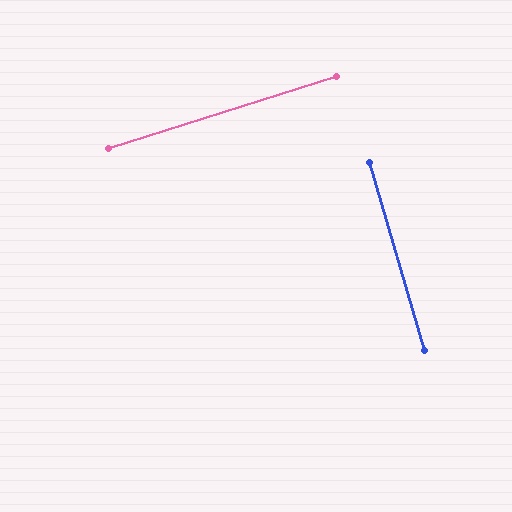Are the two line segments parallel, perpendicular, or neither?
Perpendicular — they meet at approximately 89°.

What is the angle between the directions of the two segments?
Approximately 89 degrees.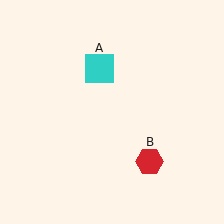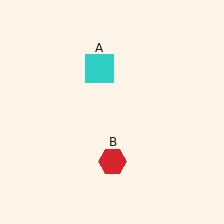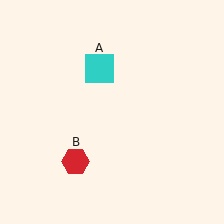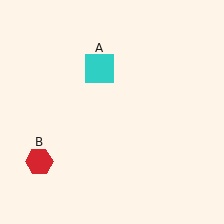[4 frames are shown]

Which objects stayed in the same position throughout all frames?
Cyan square (object A) remained stationary.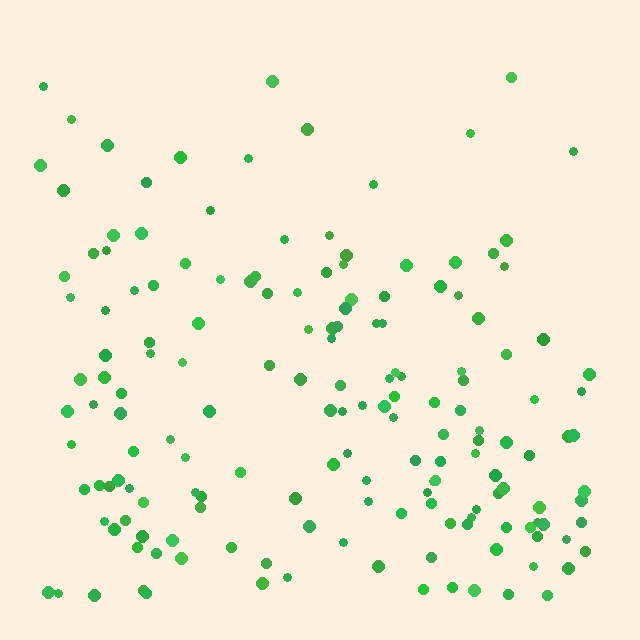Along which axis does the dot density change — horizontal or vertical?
Vertical.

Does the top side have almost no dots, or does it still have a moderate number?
Still a moderate number, just noticeably fewer than the bottom.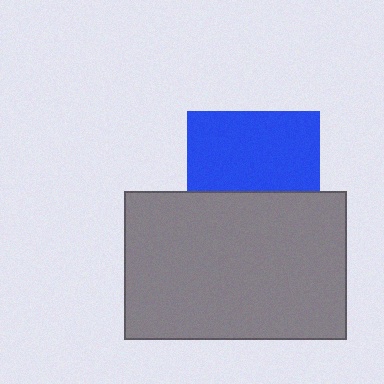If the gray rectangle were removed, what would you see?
You would see the complete blue square.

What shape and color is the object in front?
The object in front is a gray rectangle.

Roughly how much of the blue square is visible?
About half of it is visible (roughly 61%).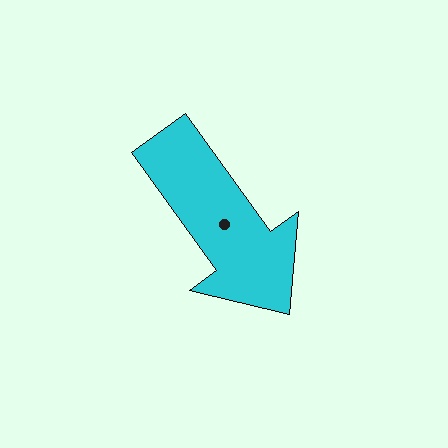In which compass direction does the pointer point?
Southeast.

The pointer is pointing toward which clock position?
Roughly 5 o'clock.